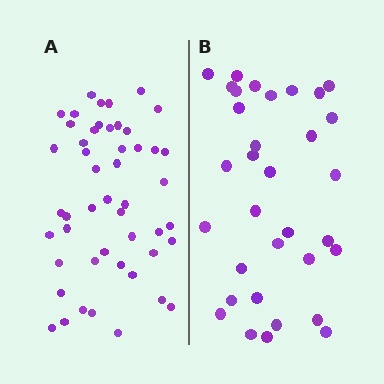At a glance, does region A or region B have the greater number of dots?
Region A (the left region) has more dots.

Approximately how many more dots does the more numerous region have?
Region A has approximately 15 more dots than region B.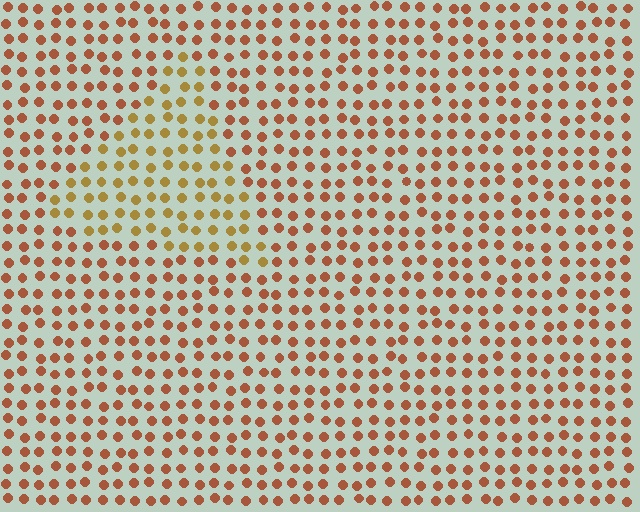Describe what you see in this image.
The image is filled with small brown elements in a uniform arrangement. A triangle-shaped region is visible where the elements are tinted to a slightly different hue, forming a subtle color boundary.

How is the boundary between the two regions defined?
The boundary is defined purely by a slight shift in hue (about 29 degrees). Spacing, size, and orientation are identical on both sides.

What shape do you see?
I see a triangle.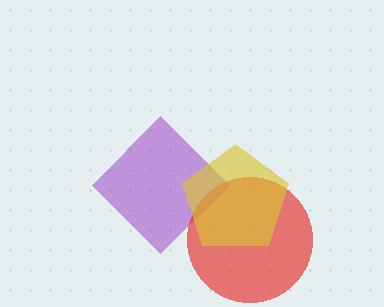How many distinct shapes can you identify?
There are 3 distinct shapes: a purple diamond, a red circle, a yellow pentagon.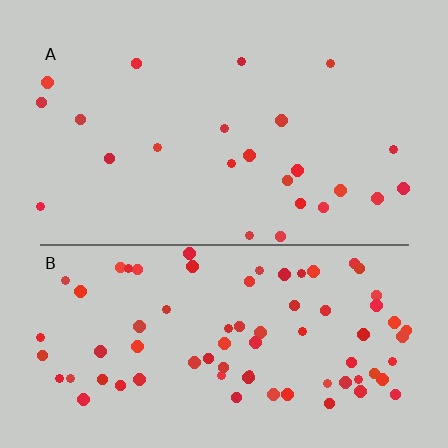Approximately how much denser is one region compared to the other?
Approximately 3.1× — region B over region A.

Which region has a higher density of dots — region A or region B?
B (the bottom).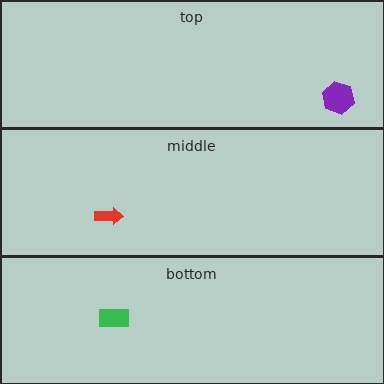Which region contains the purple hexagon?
The top region.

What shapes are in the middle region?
The red arrow.